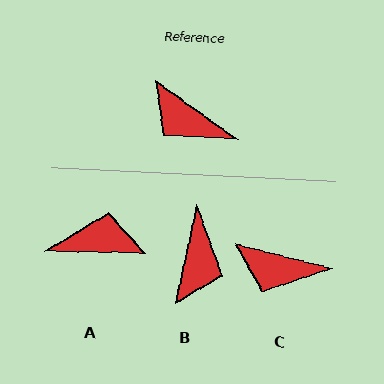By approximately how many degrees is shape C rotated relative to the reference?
Approximately 22 degrees counter-clockwise.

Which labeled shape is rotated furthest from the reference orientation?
A, about 145 degrees away.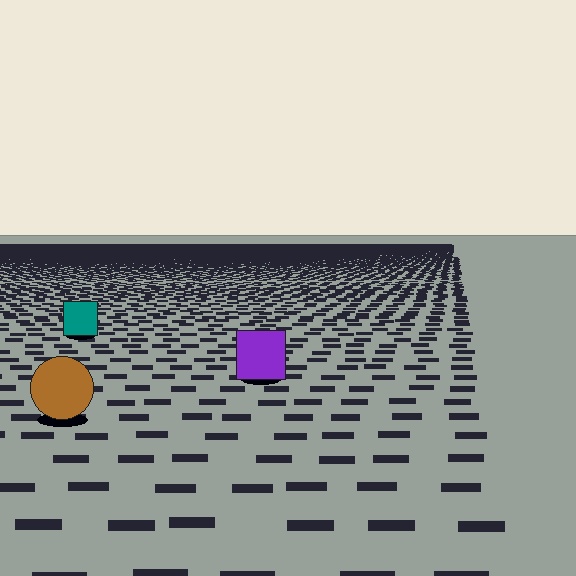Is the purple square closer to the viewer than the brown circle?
No. The brown circle is closer — you can tell from the texture gradient: the ground texture is coarser near it.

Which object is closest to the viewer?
The brown circle is closest. The texture marks near it are larger and more spread out.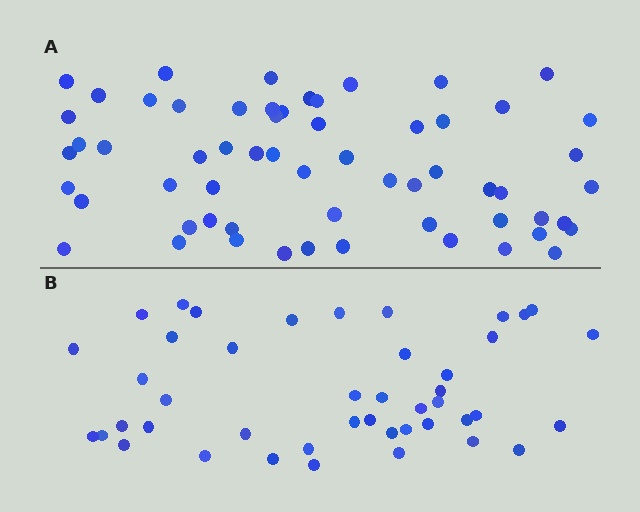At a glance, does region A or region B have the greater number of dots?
Region A (the top region) has more dots.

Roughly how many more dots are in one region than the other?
Region A has approximately 15 more dots than region B.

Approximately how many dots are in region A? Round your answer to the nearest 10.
About 60 dots.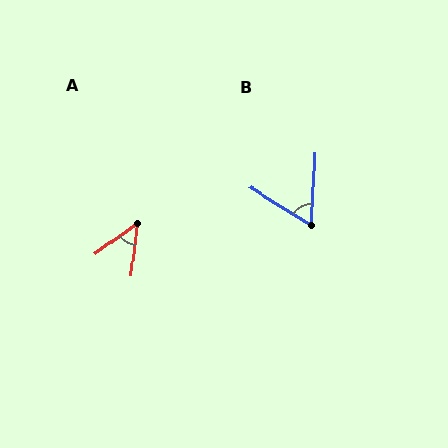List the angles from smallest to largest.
A (48°), B (60°).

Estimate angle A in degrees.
Approximately 48 degrees.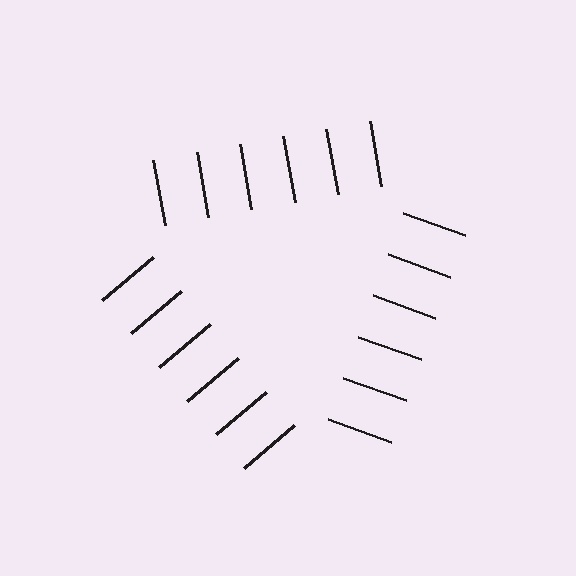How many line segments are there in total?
18 — 6 along each of the 3 edges.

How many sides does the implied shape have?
3 sides — the line-ends trace a triangle.